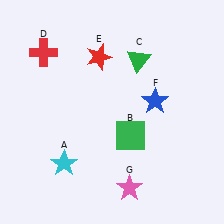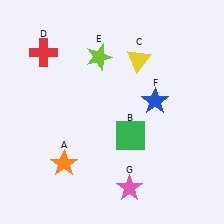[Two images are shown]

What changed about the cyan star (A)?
In Image 1, A is cyan. In Image 2, it changed to orange.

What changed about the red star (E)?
In Image 1, E is red. In Image 2, it changed to lime.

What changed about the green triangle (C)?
In Image 1, C is green. In Image 2, it changed to yellow.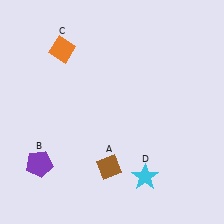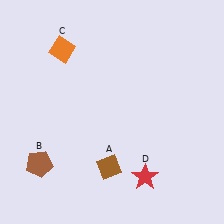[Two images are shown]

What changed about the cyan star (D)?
In Image 1, D is cyan. In Image 2, it changed to red.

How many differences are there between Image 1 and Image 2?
There are 2 differences between the two images.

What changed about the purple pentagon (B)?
In Image 1, B is purple. In Image 2, it changed to brown.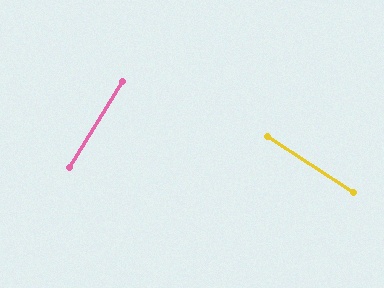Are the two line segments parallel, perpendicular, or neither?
Perpendicular — they meet at approximately 88°.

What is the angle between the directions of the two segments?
Approximately 88 degrees.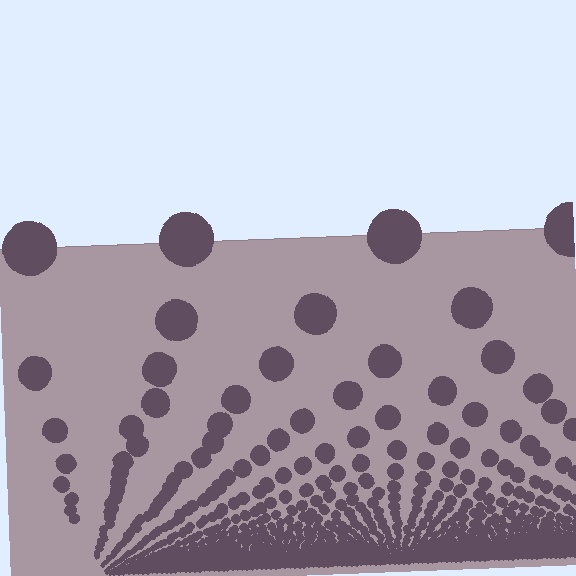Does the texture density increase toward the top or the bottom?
Density increases toward the bottom.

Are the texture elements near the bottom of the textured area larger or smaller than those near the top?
Smaller. The gradient is inverted — elements near the bottom are smaller and denser.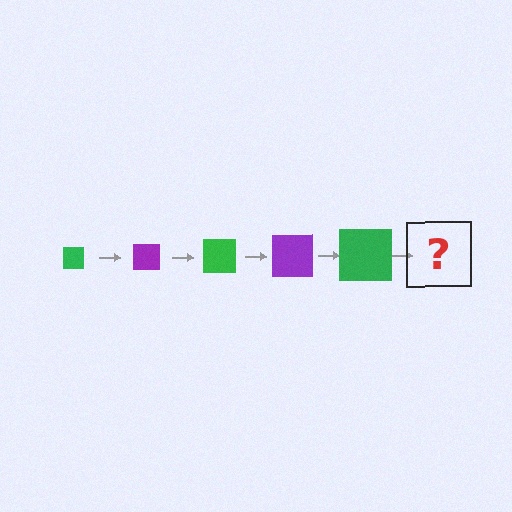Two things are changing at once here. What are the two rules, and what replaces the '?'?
The two rules are that the square grows larger each step and the color cycles through green and purple. The '?' should be a purple square, larger than the previous one.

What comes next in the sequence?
The next element should be a purple square, larger than the previous one.